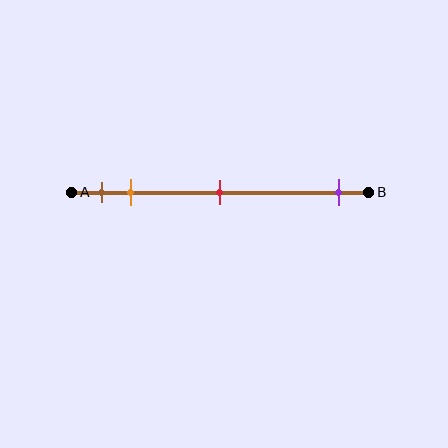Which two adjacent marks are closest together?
The brown and orange marks are the closest adjacent pair.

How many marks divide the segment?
There are 4 marks dividing the segment.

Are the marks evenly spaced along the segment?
No, the marks are not evenly spaced.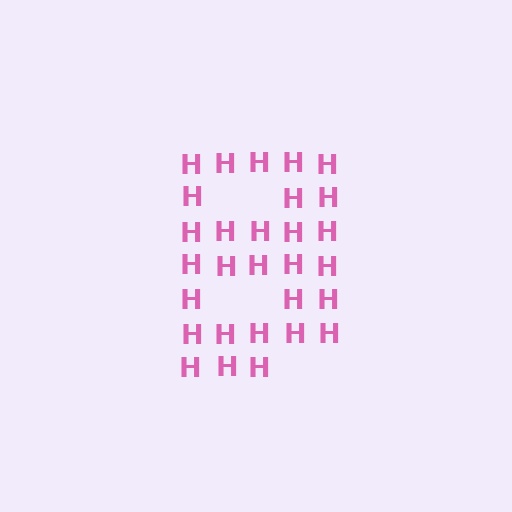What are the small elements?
The small elements are letter H's.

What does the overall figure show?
The overall figure shows the letter B.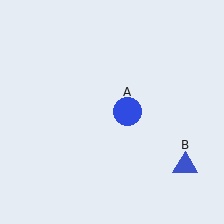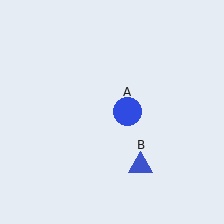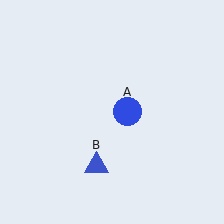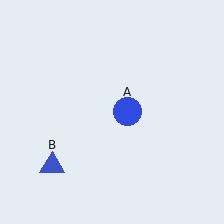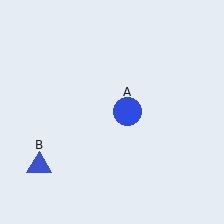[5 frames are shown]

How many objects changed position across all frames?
1 object changed position: blue triangle (object B).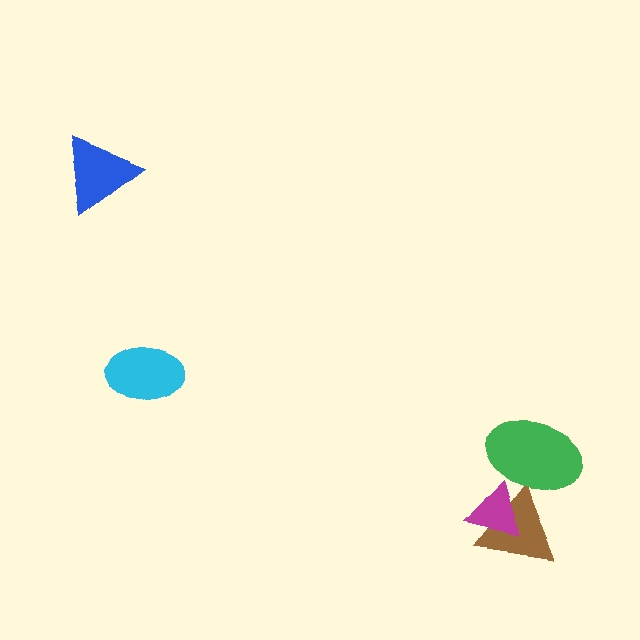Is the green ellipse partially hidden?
Yes, it is partially covered by another shape.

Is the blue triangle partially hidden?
No, no other shape covers it.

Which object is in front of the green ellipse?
The magenta triangle is in front of the green ellipse.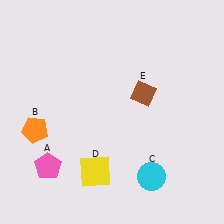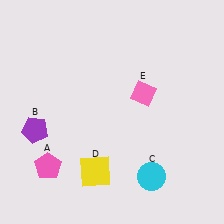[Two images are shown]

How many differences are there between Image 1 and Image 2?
There are 2 differences between the two images.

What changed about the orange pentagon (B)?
In Image 1, B is orange. In Image 2, it changed to purple.